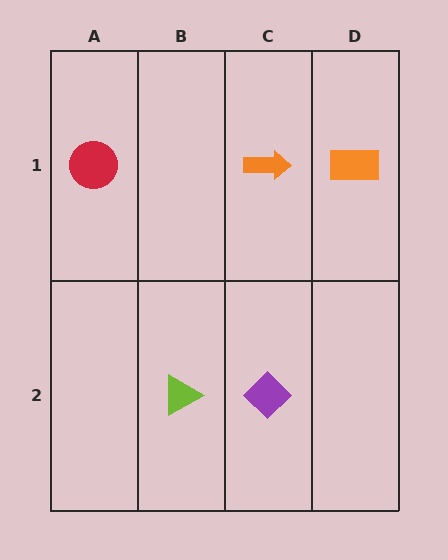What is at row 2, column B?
A lime triangle.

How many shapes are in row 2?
2 shapes.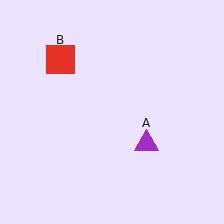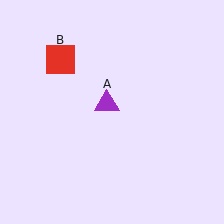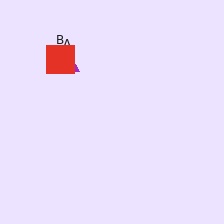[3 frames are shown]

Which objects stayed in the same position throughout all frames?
Red square (object B) remained stationary.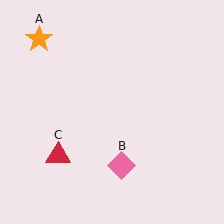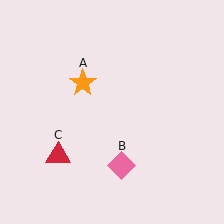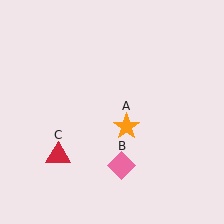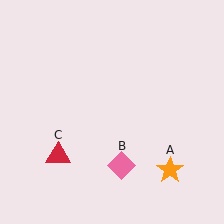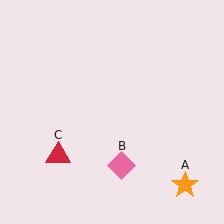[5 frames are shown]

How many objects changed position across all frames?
1 object changed position: orange star (object A).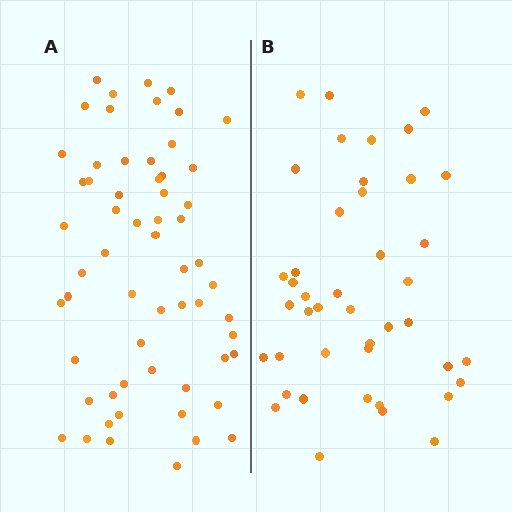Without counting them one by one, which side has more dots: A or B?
Region A (the left region) has more dots.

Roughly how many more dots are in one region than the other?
Region A has approximately 15 more dots than region B.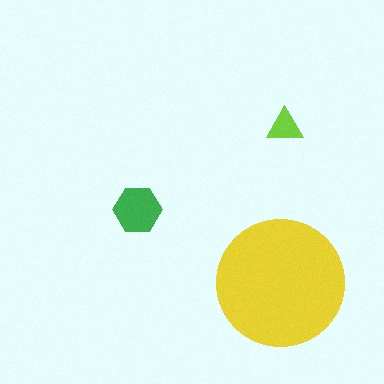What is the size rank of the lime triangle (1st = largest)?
3rd.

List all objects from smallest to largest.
The lime triangle, the green hexagon, the yellow circle.